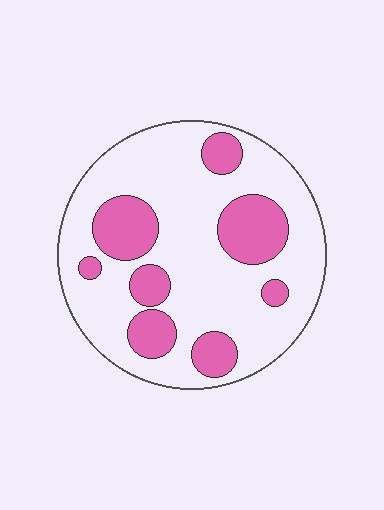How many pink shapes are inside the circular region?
8.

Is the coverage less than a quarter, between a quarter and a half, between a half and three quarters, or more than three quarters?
Between a quarter and a half.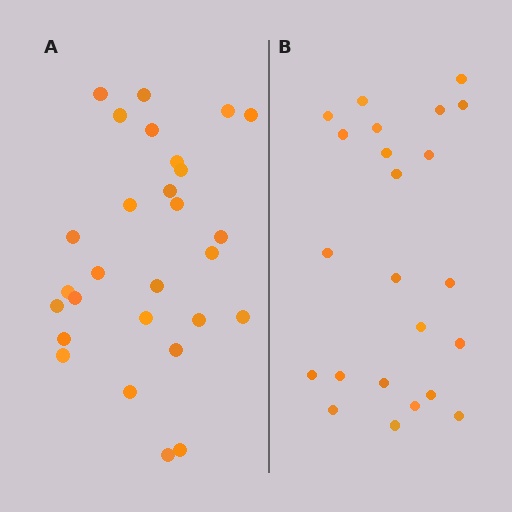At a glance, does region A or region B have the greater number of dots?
Region A (the left region) has more dots.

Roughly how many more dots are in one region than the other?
Region A has about 5 more dots than region B.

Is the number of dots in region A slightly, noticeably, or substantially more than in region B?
Region A has only slightly more — the two regions are fairly close. The ratio is roughly 1.2 to 1.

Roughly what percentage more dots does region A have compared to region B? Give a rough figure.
About 20% more.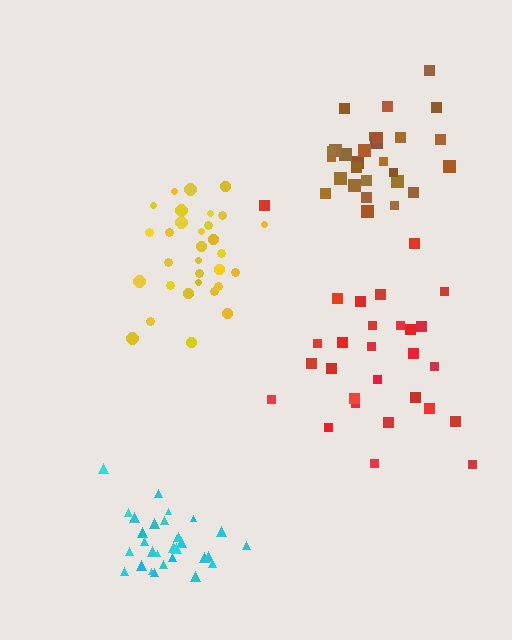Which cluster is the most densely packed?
Cyan.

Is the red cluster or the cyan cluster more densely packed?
Cyan.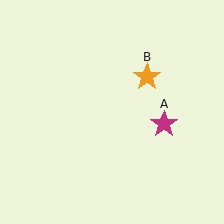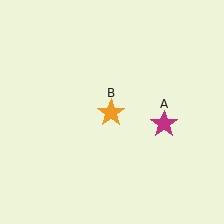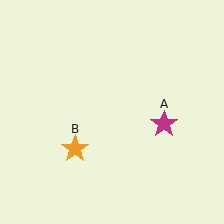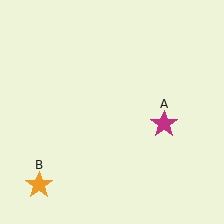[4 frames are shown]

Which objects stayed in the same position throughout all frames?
Magenta star (object A) remained stationary.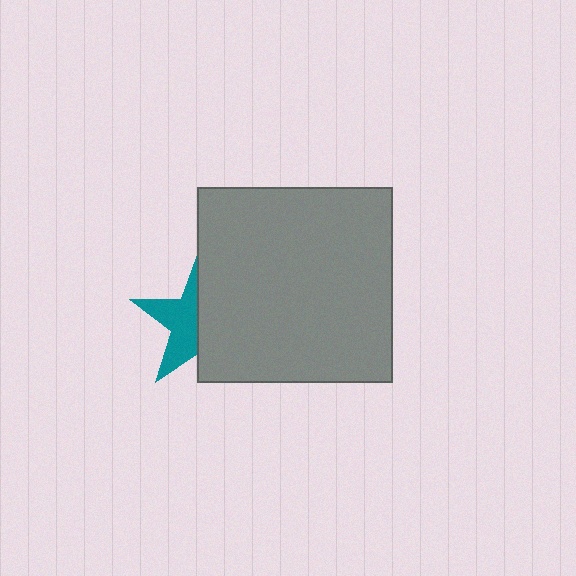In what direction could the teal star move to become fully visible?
The teal star could move left. That would shift it out from behind the gray square entirely.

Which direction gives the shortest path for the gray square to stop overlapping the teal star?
Moving right gives the shortest separation.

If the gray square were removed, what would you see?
You would see the complete teal star.